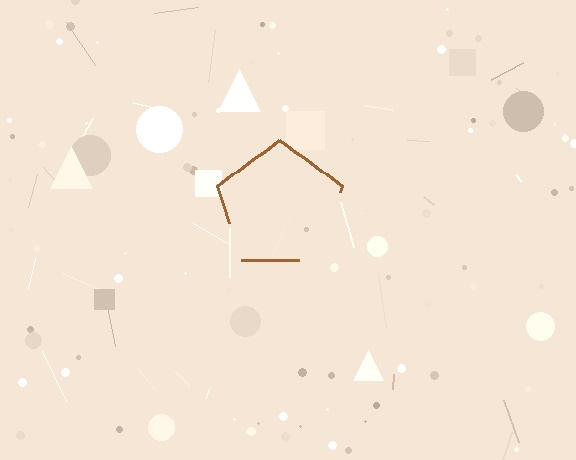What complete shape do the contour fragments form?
The contour fragments form a pentagon.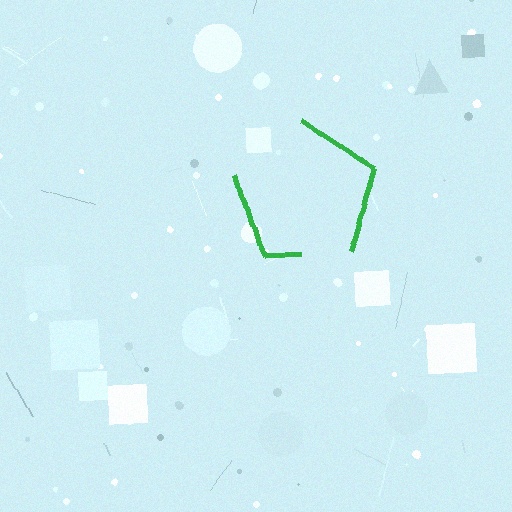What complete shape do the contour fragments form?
The contour fragments form a pentagon.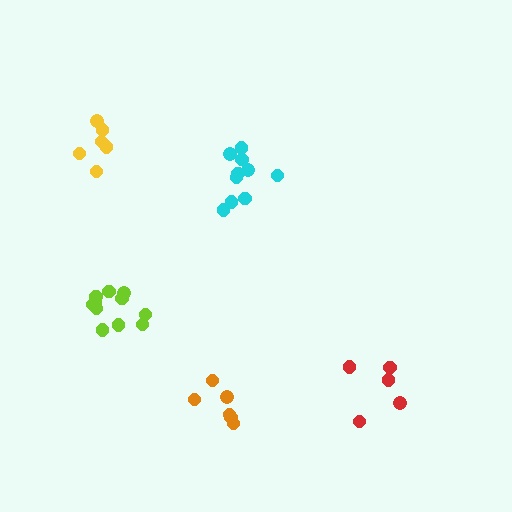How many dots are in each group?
Group 1: 11 dots, Group 2: 6 dots, Group 3: 5 dots, Group 4: 6 dots, Group 5: 10 dots (38 total).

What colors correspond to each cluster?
The clusters are colored: lime, yellow, red, orange, cyan.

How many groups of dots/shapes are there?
There are 5 groups.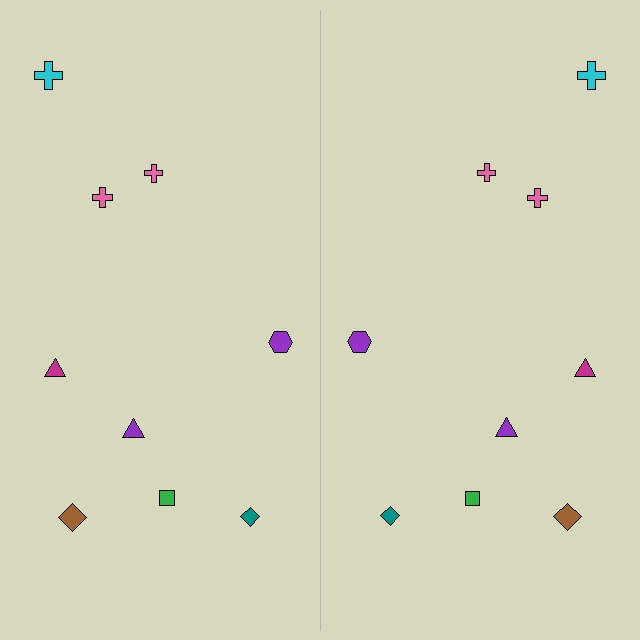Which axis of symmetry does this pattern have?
The pattern has a vertical axis of symmetry running through the center of the image.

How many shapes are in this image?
There are 18 shapes in this image.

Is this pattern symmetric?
Yes, this pattern has bilateral (reflection) symmetry.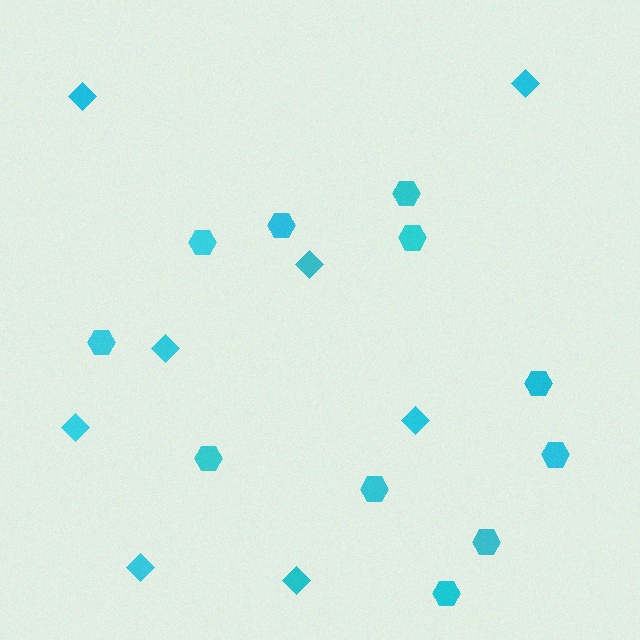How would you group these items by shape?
There are 2 groups: one group of hexagons (11) and one group of diamonds (8).